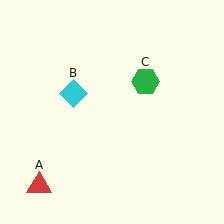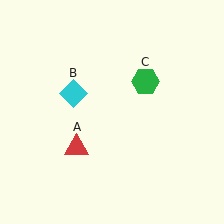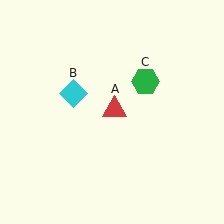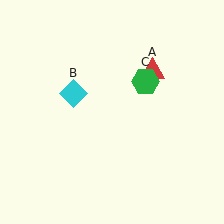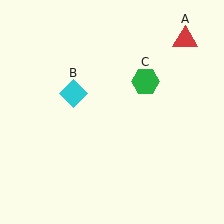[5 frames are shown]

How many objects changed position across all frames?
1 object changed position: red triangle (object A).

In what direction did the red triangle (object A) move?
The red triangle (object A) moved up and to the right.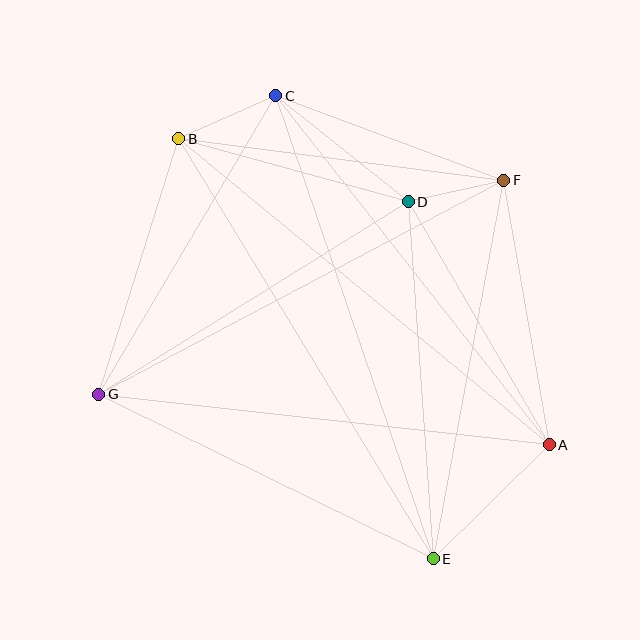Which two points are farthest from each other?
Points B and E are farthest from each other.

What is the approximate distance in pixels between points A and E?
The distance between A and E is approximately 163 pixels.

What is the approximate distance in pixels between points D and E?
The distance between D and E is approximately 358 pixels.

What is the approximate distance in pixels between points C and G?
The distance between C and G is approximately 347 pixels.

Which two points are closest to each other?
Points D and F are closest to each other.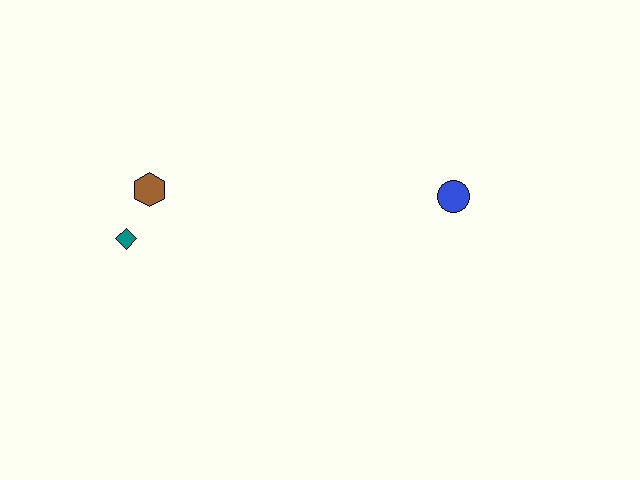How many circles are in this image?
There is 1 circle.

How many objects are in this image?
There are 3 objects.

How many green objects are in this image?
There are no green objects.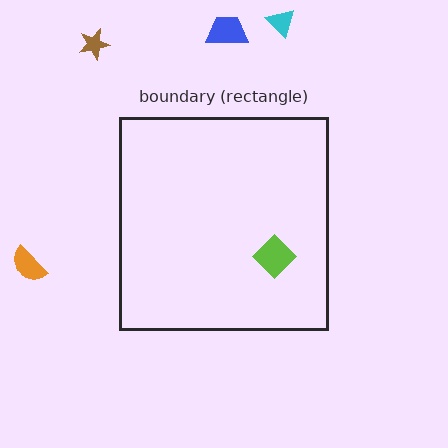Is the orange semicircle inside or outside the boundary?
Outside.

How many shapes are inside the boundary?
1 inside, 4 outside.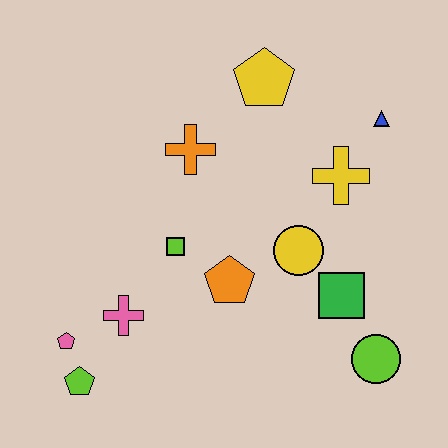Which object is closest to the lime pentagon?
The pink pentagon is closest to the lime pentagon.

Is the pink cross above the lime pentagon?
Yes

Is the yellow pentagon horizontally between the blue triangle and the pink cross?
Yes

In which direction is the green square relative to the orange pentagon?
The green square is to the right of the orange pentagon.